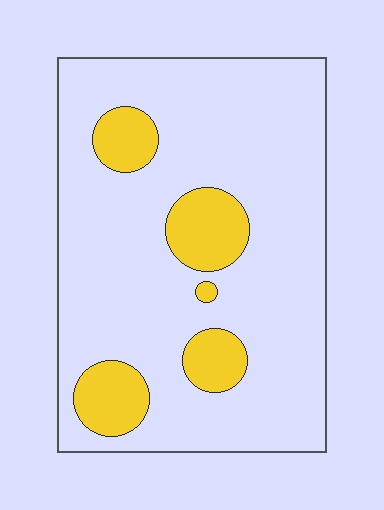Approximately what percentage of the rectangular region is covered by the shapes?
Approximately 15%.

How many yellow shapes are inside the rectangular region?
5.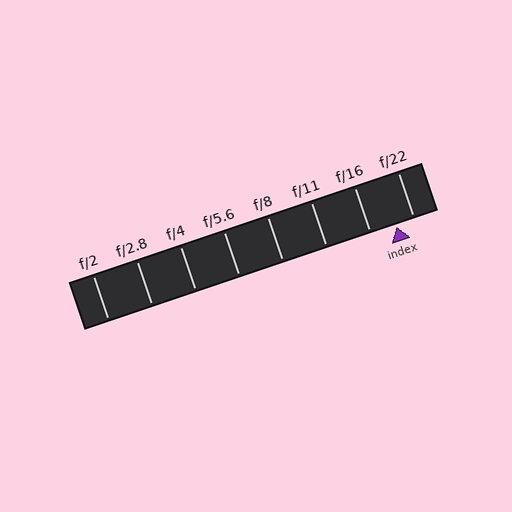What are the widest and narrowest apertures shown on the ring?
The widest aperture shown is f/2 and the narrowest is f/22.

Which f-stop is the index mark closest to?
The index mark is closest to f/22.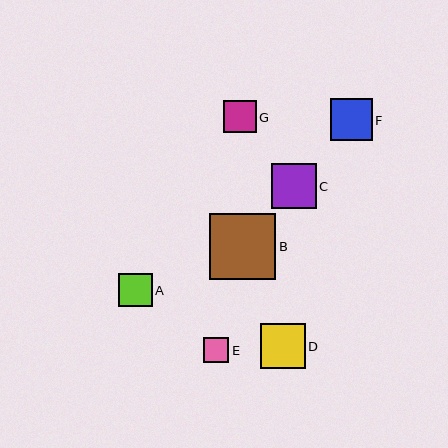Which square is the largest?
Square B is the largest with a size of approximately 66 pixels.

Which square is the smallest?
Square E is the smallest with a size of approximately 25 pixels.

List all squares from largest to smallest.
From largest to smallest: B, D, C, F, A, G, E.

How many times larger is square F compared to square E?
Square F is approximately 1.7 times the size of square E.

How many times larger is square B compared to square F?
Square B is approximately 1.6 times the size of square F.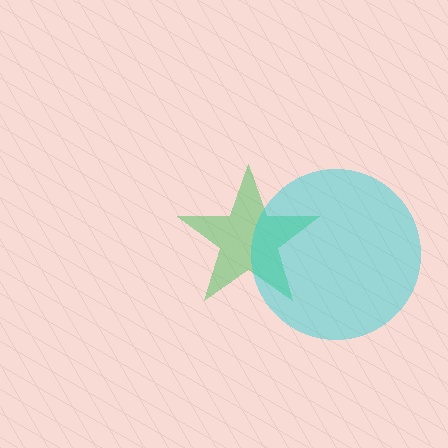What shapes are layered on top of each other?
The layered shapes are: a green star, a cyan circle.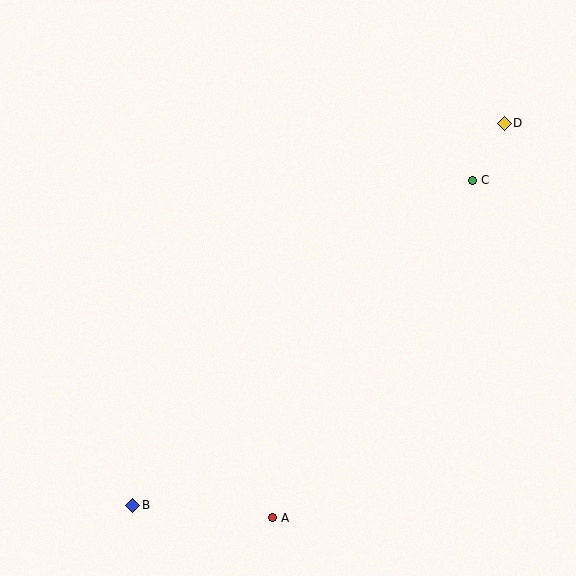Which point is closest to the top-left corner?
Point C is closest to the top-left corner.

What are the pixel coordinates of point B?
Point B is at (133, 505).